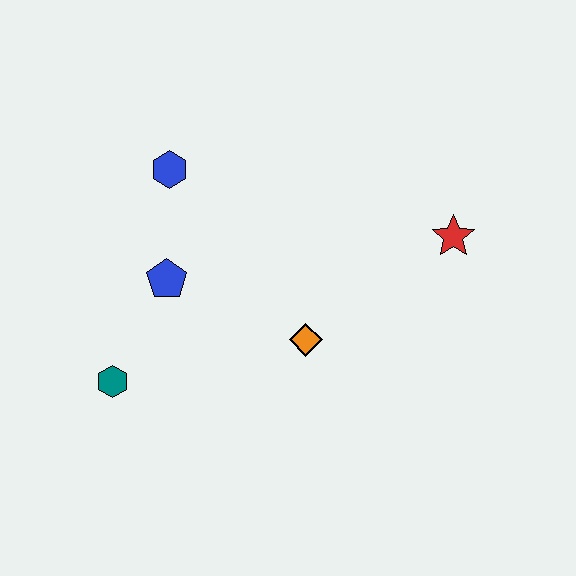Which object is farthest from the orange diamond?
The blue hexagon is farthest from the orange diamond.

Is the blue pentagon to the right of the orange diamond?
No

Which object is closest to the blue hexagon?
The blue pentagon is closest to the blue hexagon.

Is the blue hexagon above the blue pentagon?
Yes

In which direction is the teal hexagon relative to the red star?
The teal hexagon is to the left of the red star.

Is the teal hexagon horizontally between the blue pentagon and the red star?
No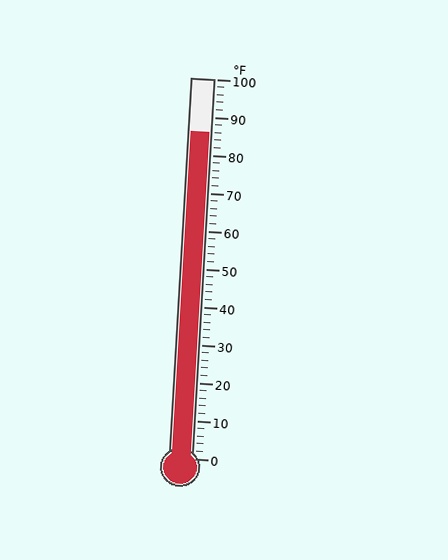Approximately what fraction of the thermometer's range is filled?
The thermometer is filled to approximately 85% of its range.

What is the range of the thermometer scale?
The thermometer scale ranges from 0°F to 100°F.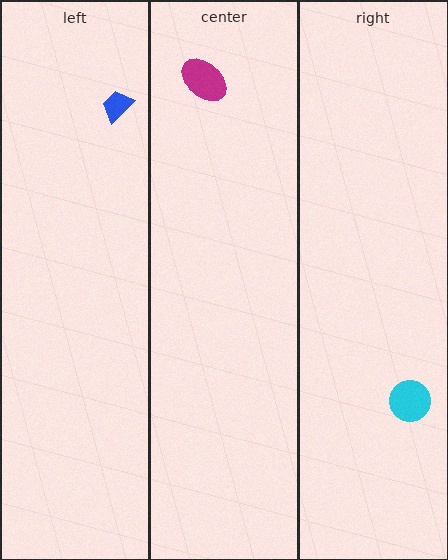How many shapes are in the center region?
1.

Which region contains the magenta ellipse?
The center region.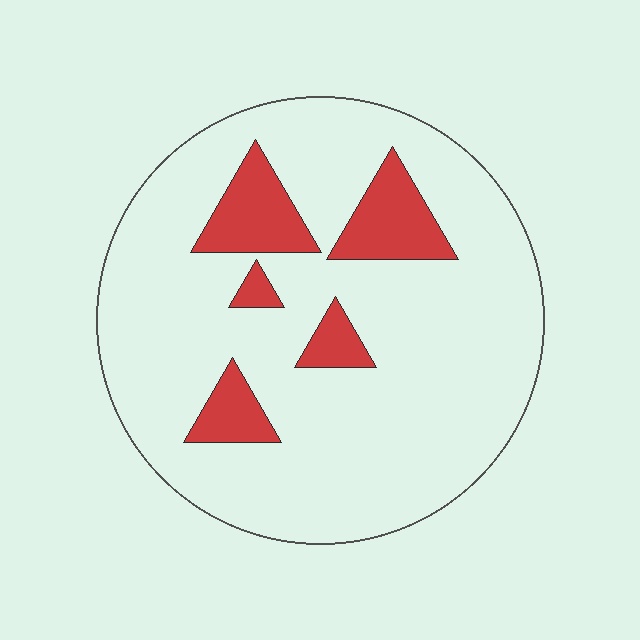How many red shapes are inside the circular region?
5.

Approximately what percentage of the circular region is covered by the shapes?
Approximately 15%.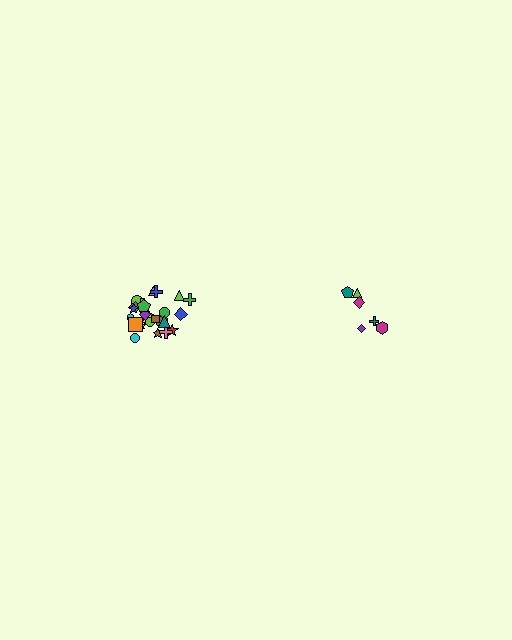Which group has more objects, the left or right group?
The left group.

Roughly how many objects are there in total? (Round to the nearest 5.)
Roughly 30 objects in total.